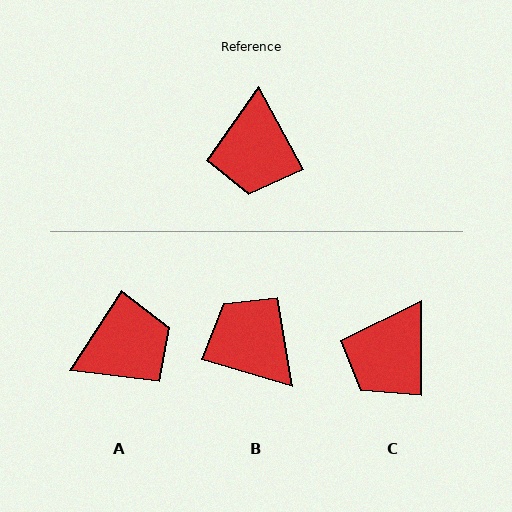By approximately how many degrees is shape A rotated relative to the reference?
Approximately 118 degrees counter-clockwise.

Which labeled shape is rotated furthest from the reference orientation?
B, about 135 degrees away.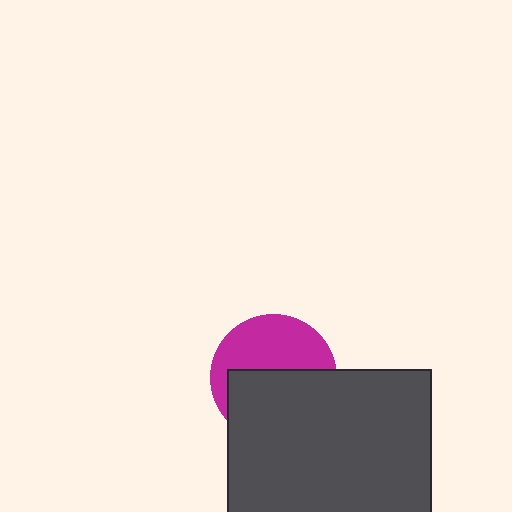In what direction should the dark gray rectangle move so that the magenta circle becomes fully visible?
The dark gray rectangle should move down. That is the shortest direction to clear the overlap and leave the magenta circle fully visible.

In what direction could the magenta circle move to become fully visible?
The magenta circle could move up. That would shift it out from behind the dark gray rectangle entirely.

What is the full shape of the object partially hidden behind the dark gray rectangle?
The partially hidden object is a magenta circle.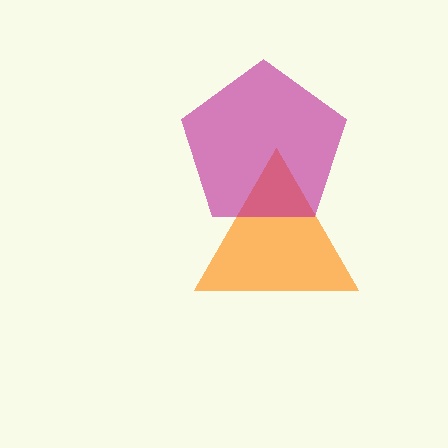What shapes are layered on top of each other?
The layered shapes are: an orange triangle, a magenta pentagon.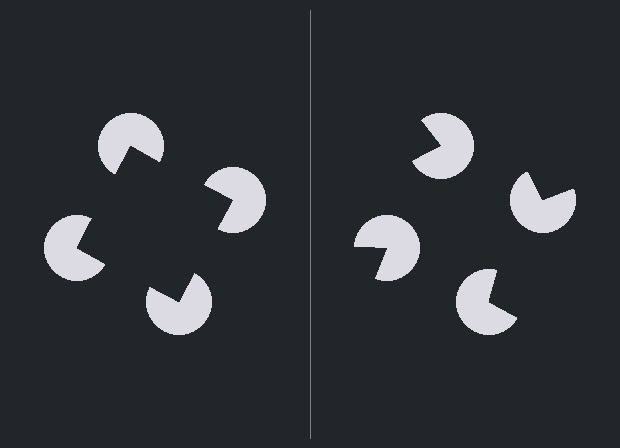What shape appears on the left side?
An illusory square.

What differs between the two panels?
The pac-man discs are positioned identically on both sides; only the wedge orientations differ. On the left they align to a square; on the right they are misaligned.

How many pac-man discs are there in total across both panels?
8 — 4 on each side.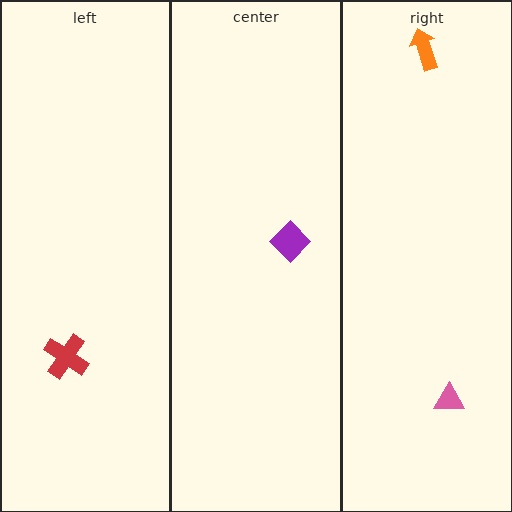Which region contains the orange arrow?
The right region.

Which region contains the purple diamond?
The center region.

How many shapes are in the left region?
1.